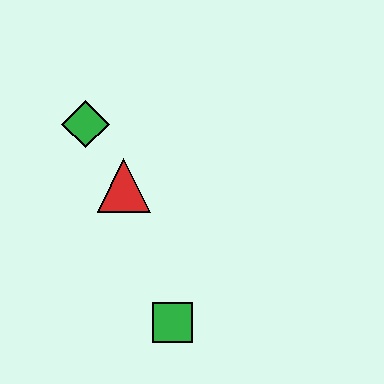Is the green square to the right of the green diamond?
Yes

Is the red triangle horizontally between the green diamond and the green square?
Yes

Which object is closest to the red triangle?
The green diamond is closest to the red triangle.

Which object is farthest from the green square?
The green diamond is farthest from the green square.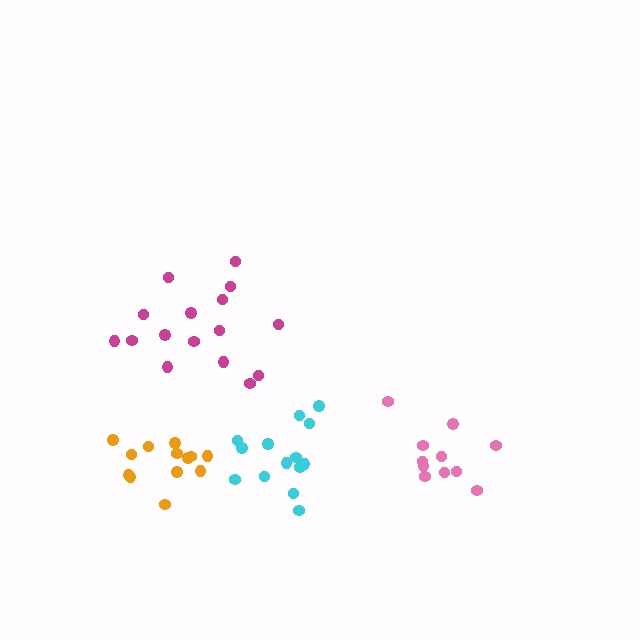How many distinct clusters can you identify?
There are 4 distinct clusters.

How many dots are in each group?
Group 1: 11 dots, Group 2: 13 dots, Group 3: 16 dots, Group 4: 14 dots (54 total).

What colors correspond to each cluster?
The clusters are colored: pink, orange, magenta, cyan.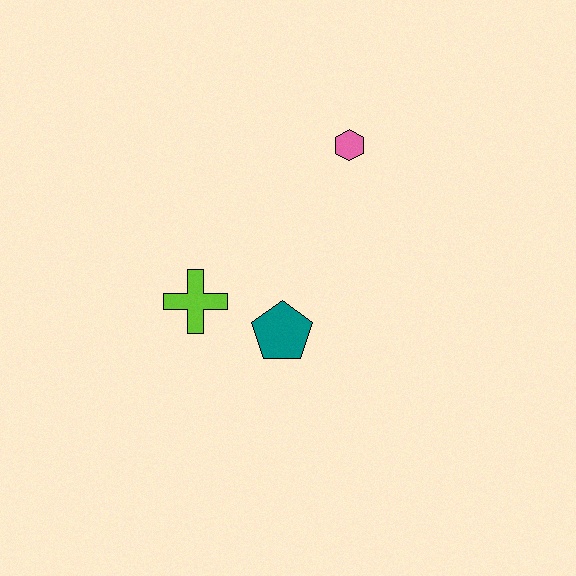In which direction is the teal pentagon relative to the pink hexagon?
The teal pentagon is below the pink hexagon.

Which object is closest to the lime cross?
The teal pentagon is closest to the lime cross.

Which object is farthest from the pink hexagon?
The lime cross is farthest from the pink hexagon.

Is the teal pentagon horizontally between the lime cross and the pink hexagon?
Yes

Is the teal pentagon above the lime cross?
No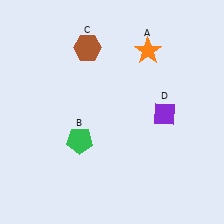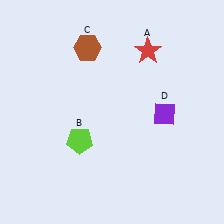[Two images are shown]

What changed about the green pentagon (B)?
In Image 1, B is green. In Image 2, it changed to lime.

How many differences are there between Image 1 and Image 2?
There are 2 differences between the two images.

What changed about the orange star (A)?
In Image 1, A is orange. In Image 2, it changed to red.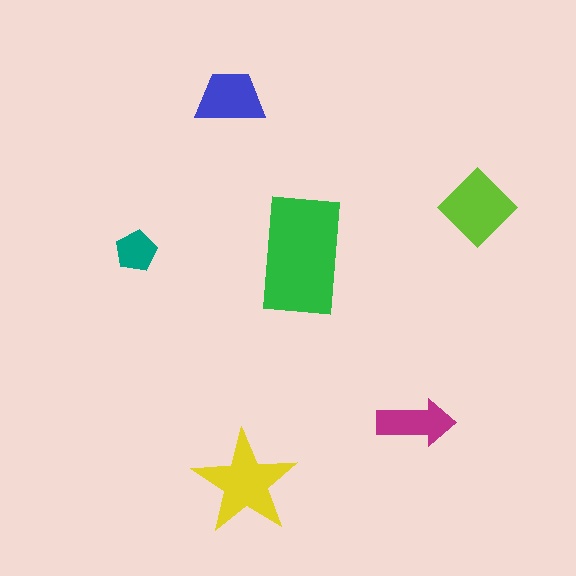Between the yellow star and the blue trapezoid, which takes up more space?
The yellow star.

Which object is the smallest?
The teal pentagon.